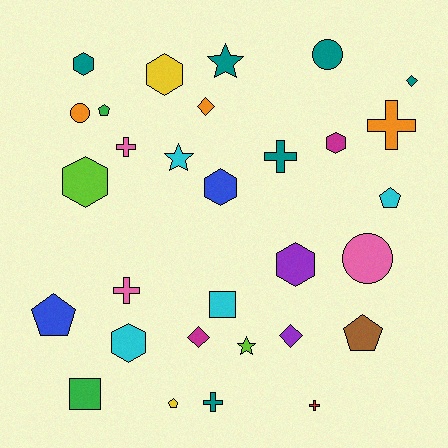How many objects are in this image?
There are 30 objects.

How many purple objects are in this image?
There are 2 purple objects.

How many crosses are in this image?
There are 6 crosses.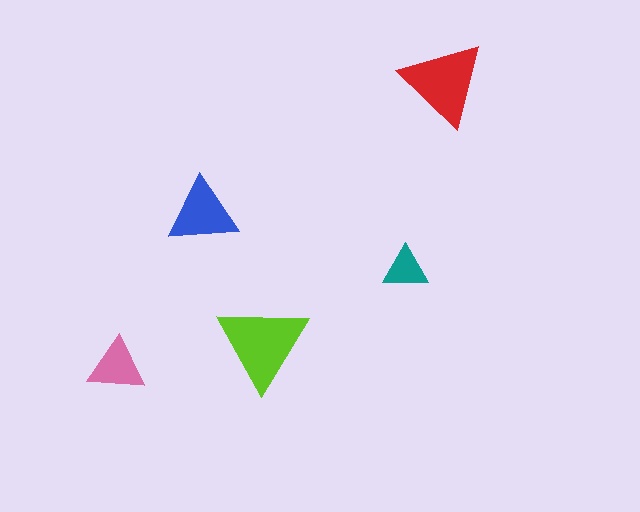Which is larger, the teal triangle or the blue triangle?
The blue one.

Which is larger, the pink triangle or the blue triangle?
The blue one.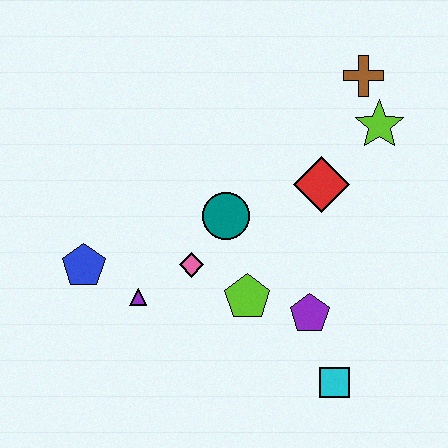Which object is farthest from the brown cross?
The blue pentagon is farthest from the brown cross.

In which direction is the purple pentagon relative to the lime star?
The purple pentagon is below the lime star.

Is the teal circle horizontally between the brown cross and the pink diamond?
Yes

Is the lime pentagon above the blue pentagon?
No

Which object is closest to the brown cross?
The lime star is closest to the brown cross.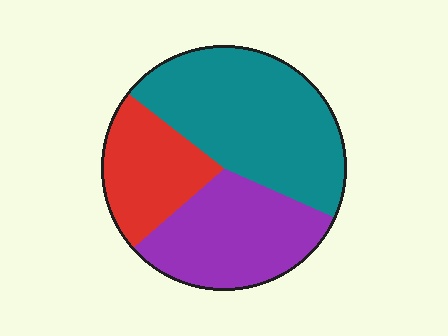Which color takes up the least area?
Red, at roughly 20%.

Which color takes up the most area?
Teal, at roughly 45%.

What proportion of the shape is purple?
Purple takes up about one third (1/3) of the shape.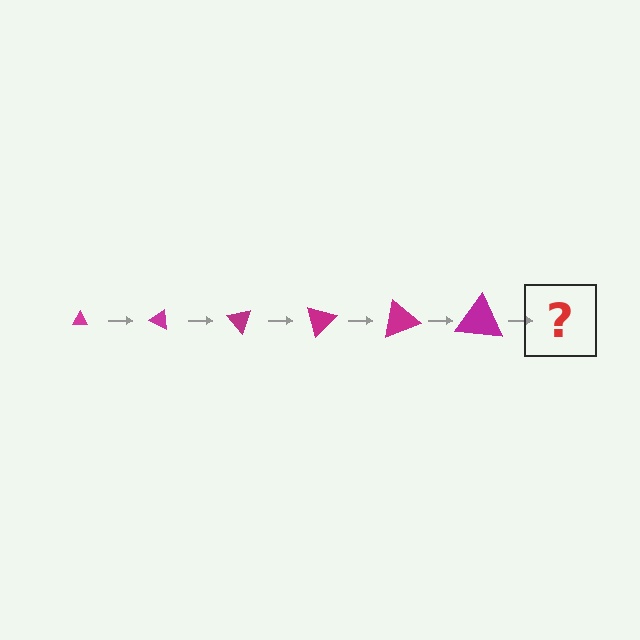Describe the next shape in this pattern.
It should be a triangle, larger than the previous one and rotated 150 degrees from the start.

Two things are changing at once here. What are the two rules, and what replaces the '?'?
The two rules are that the triangle grows larger each step and it rotates 25 degrees each step. The '?' should be a triangle, larger than the previous one and rotated 150 degrees from the start.